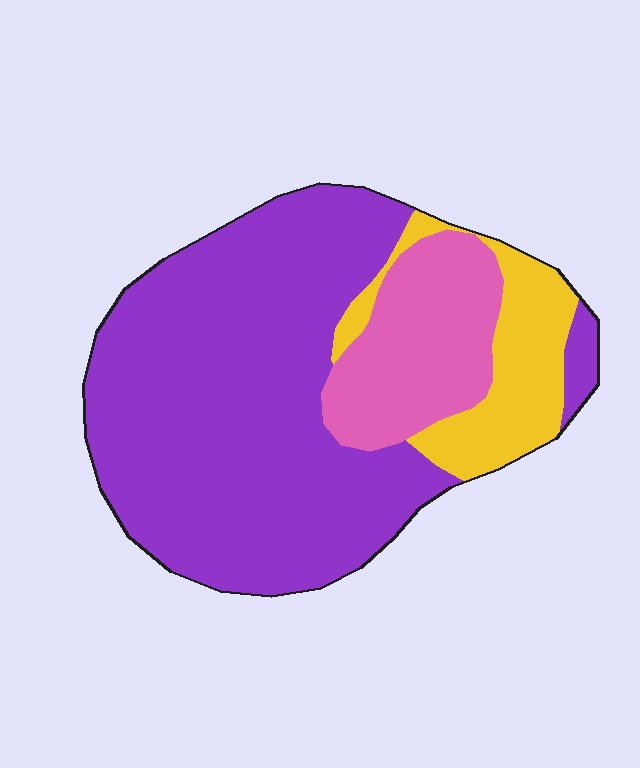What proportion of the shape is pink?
Pink covers 18% of the shape.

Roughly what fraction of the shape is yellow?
Yellow covers roughly 15% of the shape.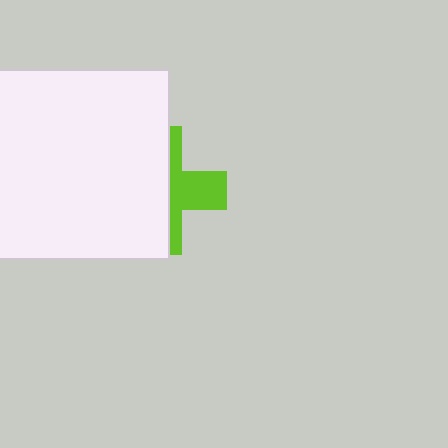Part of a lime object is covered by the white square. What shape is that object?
It is a cross.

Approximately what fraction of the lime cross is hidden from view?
Roughly 62% of the lime cross is hidden behind the white square.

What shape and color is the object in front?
The object in front is a white square.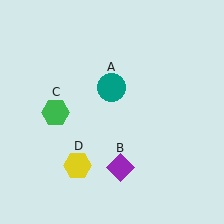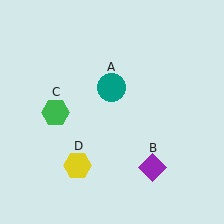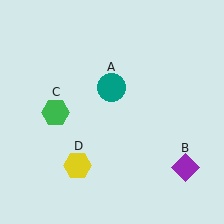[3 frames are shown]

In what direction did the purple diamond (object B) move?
The purple diamond (object B) moved right.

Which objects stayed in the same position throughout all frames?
Teal circle (object A) and green hexagon (object C) and yellow hexagon (object D) remained stationary.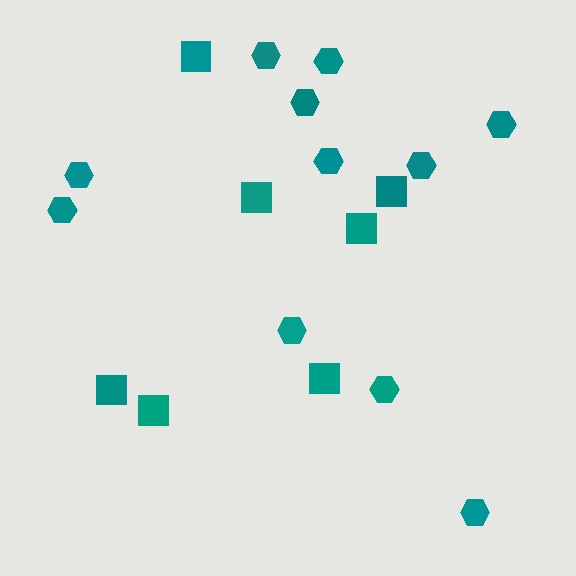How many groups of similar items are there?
There are 2 groups: one group of hexagons (11) and one group of squares (7).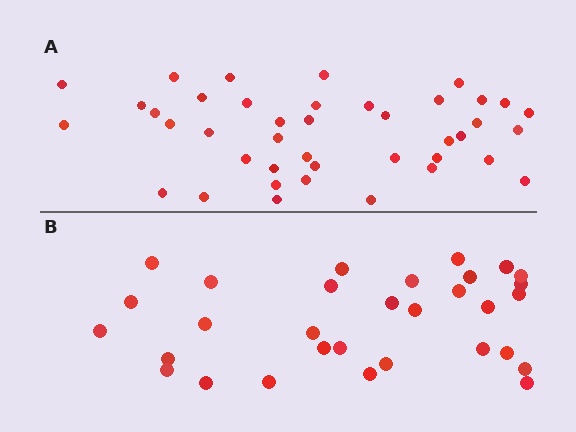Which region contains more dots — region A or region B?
Region A (the top region) has more dots.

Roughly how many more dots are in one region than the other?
Region A has roughly 10 or so more dots than region B.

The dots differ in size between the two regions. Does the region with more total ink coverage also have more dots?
No. Region B has more total ink coverage because its dots are larger, but region A actually contains more individual dots. Total area can be misleading — the number of items is what matters here.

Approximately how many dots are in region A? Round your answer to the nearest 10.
About 40 dots. (The exact count is 41, which rounds to 40.)